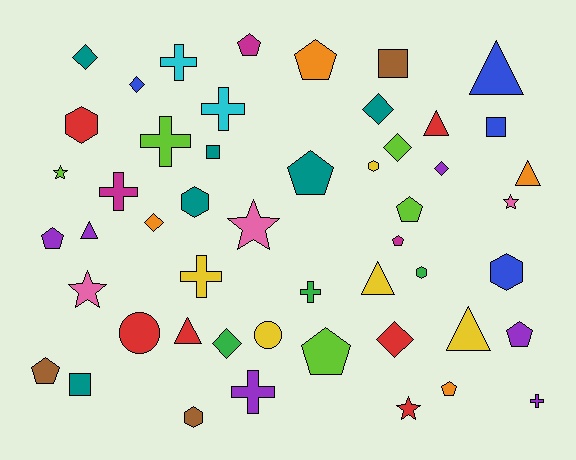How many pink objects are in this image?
There are 3 pink objects.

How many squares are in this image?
There are 4 squares.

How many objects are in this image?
There are 50 objects.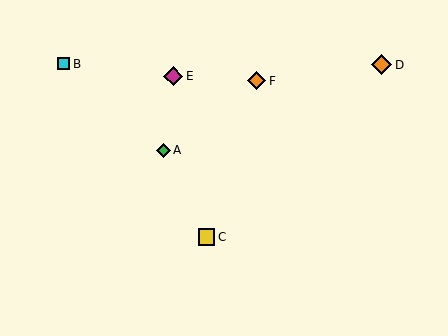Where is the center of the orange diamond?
The center of the orange diamond is at (382, 65).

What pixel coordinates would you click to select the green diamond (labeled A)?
Click at (163, 150) to select the green diamond A.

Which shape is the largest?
The orange diamond (labeled D) is the largest.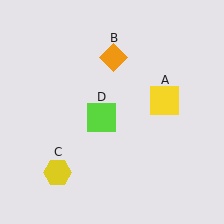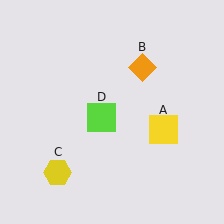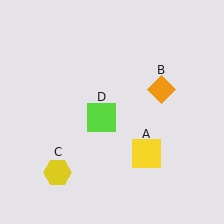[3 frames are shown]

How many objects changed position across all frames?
2 objects changed position: yellow square (object A), orange diamond (object B).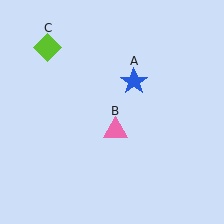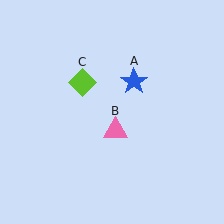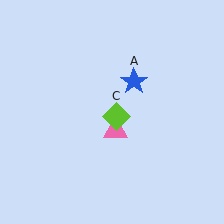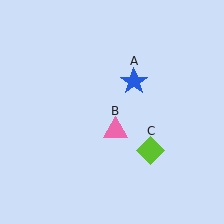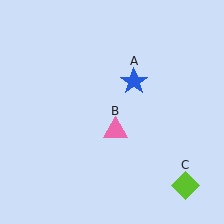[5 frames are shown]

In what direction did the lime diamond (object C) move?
The lime diamond (object C) moved down and to the right.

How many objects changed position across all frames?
1 object changed position: lime diamond (object C).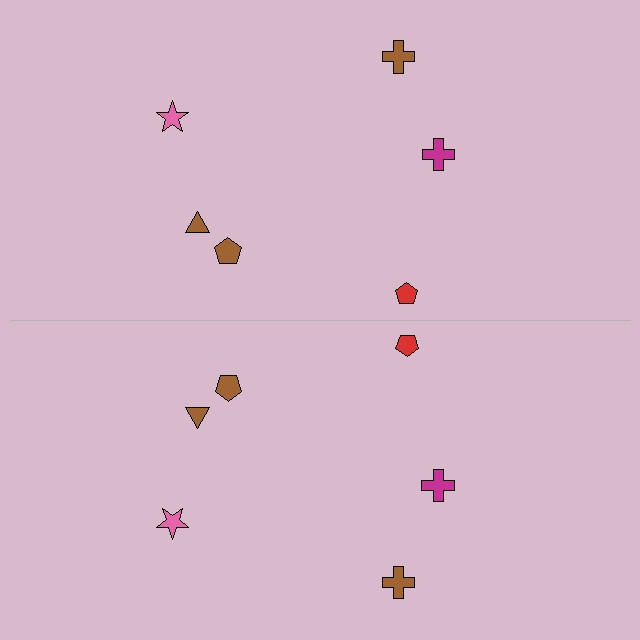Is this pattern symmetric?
Yes, this pattern has bilateral (reflection) symmetry.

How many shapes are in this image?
There are 12 shapes in this image.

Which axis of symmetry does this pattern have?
The pattern has a horizontal axis of symmetry running through the center of the image.